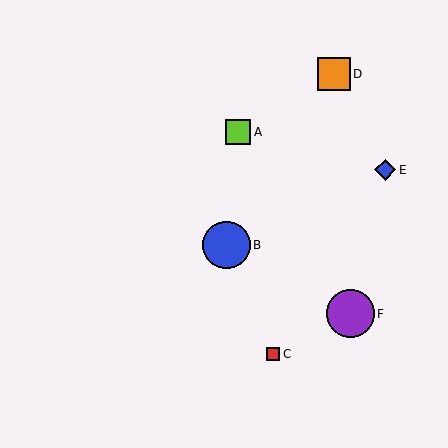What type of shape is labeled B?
Shape B is a blue circle.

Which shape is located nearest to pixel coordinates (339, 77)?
The orange square (labeled D) at (334, 74) is nearest to that location.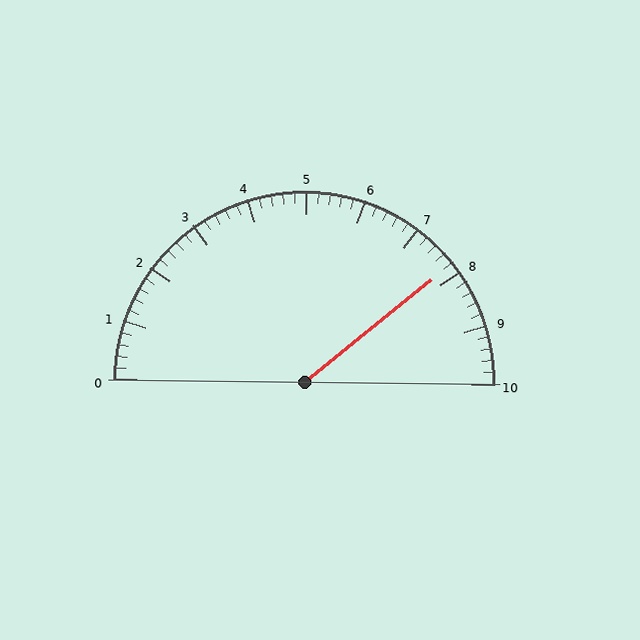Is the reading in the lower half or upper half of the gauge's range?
The reading is in the upper half of the range (0 to 10).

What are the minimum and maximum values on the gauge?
The gauge ranges from 0 to 10.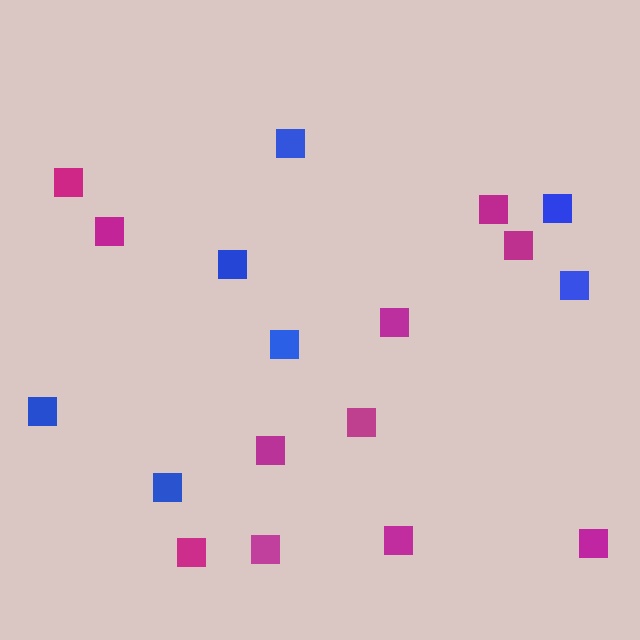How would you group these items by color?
There are 2 groups: one group of blue squares (7) and one group of magenta squares (11).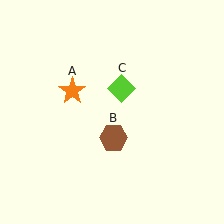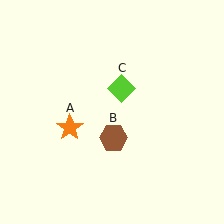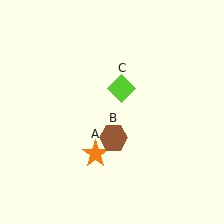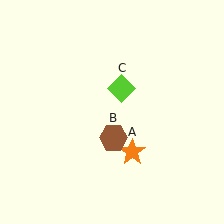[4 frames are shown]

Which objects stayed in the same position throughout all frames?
Brown hexagon (object B) and lime diamond (object C) remained stationary.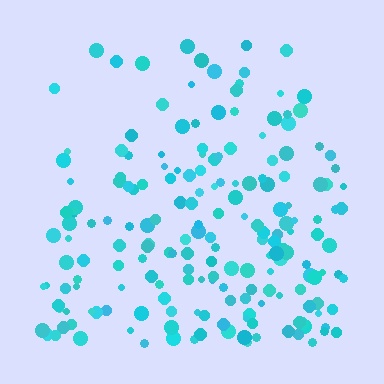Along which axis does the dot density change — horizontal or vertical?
Vertical.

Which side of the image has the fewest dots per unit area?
The top.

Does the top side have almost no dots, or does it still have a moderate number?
Still a moderate number, just noticeably fewer than the bottom.